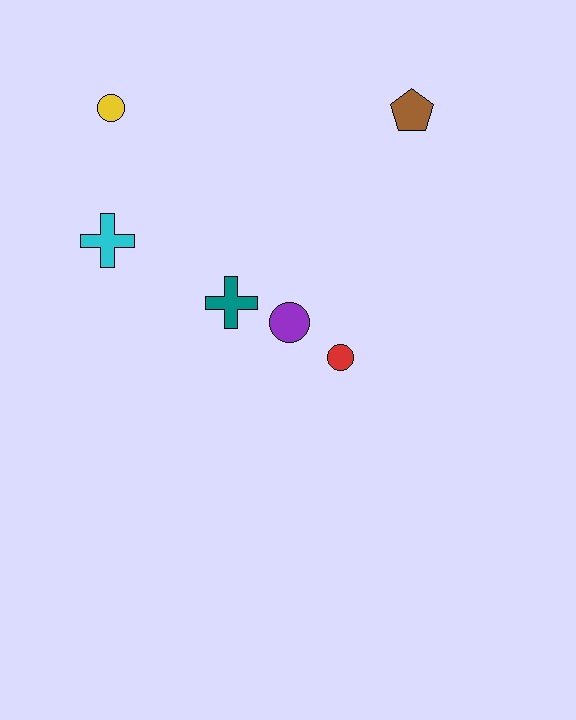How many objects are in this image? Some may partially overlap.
There are 6 objects.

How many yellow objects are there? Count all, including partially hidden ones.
There is 1 yellow object.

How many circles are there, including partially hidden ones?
There are 3 circles.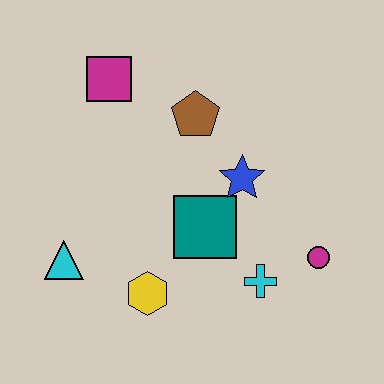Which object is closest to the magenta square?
The brown pentagon is closest to the magenta square.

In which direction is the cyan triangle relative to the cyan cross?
The cyan triangle is to the left of the cyan cross.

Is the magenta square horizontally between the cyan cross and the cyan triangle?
Yes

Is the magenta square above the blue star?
Yes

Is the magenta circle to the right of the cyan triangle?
Yes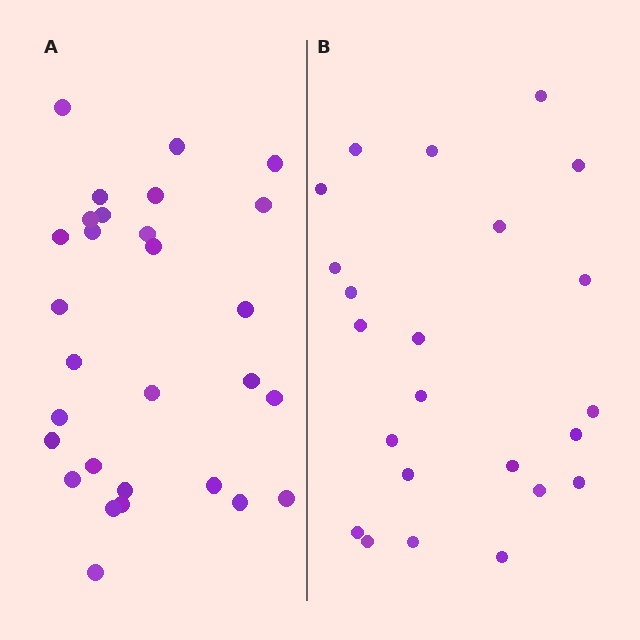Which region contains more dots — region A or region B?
Region A (the left region) has more dots.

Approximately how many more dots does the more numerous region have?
Region A has about 6 more dots than region B.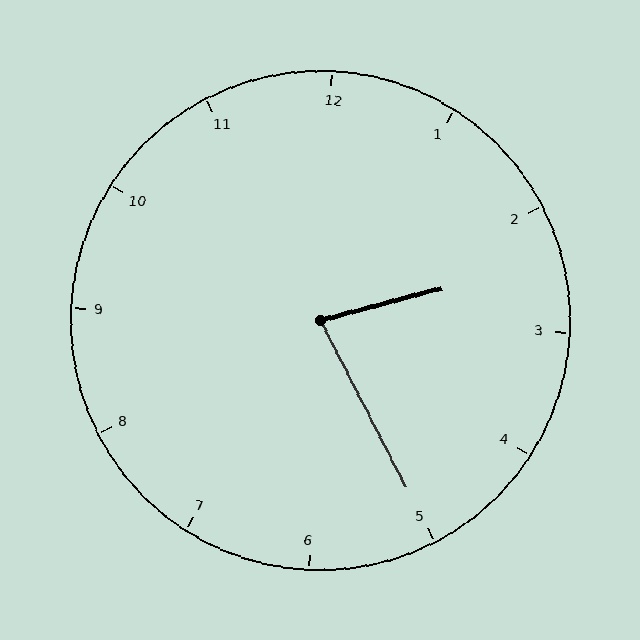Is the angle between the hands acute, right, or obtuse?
It is acute.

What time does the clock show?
2:25.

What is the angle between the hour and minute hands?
Approximately 78 degrees.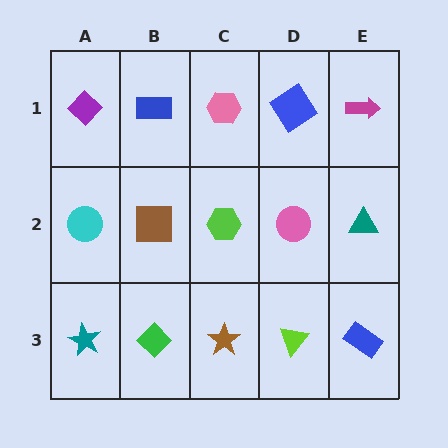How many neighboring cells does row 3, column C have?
3.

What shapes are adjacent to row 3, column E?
A teal triangle (row 2, column E), a lime triangle (row 3, column D).